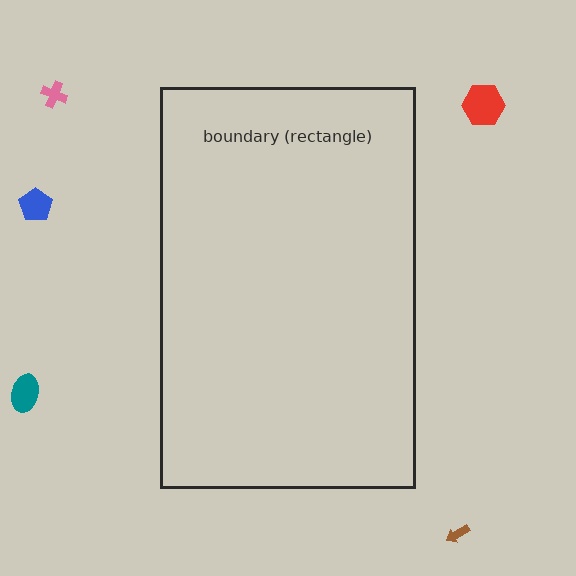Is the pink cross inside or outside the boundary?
Outside.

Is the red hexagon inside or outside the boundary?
Outside.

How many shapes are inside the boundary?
0 inside, 5 outside.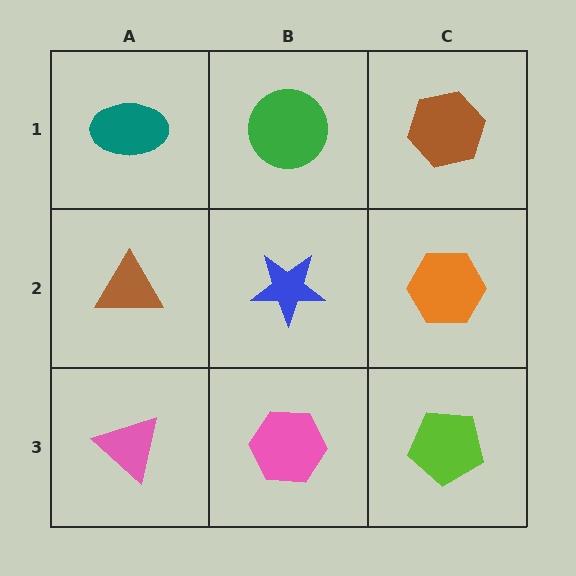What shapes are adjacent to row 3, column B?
A blue star (row 2, column B), a pink triangle (row 3, column A), a lime pentagon (row 3, column C).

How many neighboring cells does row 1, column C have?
2.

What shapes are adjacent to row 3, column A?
A brown triangle (row 2, column A), a pink hexagon (row 3, column B).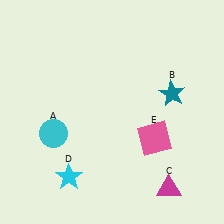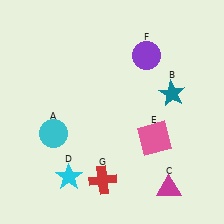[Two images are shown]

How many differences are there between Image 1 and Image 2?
There are 2 differences between the two images.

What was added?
A purple circle (F), a red cross (G) were added in Image 2.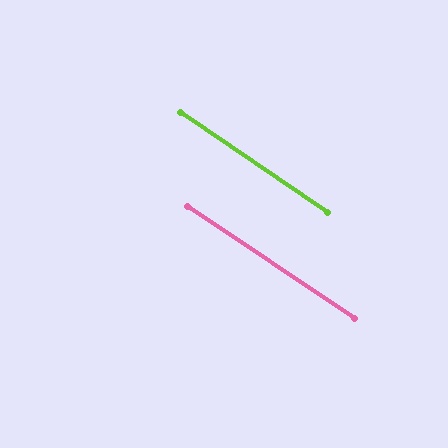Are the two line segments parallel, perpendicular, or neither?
Parallel — their directions differ by only 0.4°.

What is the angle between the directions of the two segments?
Approximately 0 degrees.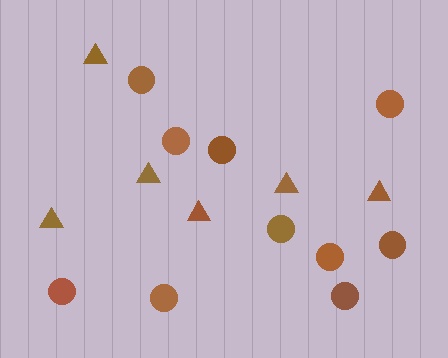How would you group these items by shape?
There are 2 groups: one group of triangles (6) and one group of circles (10).